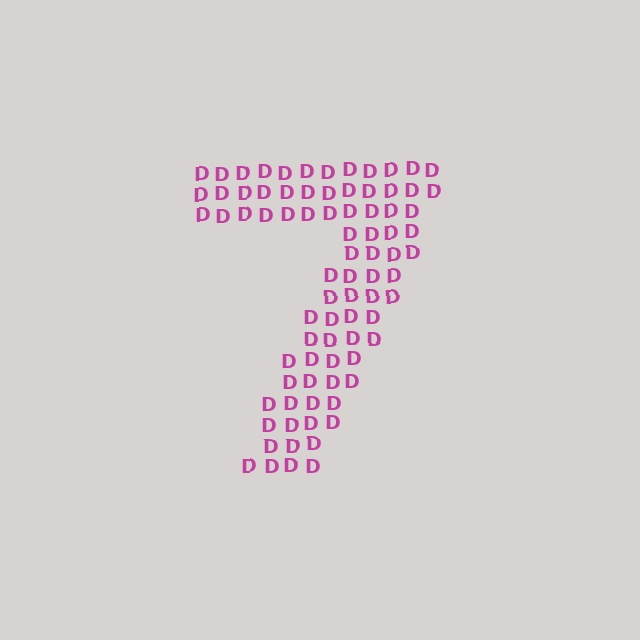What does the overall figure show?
The overall figure shows the digit 7.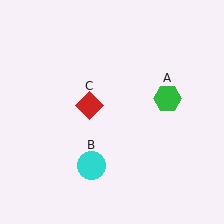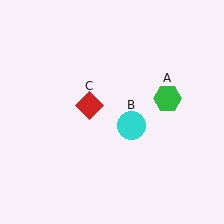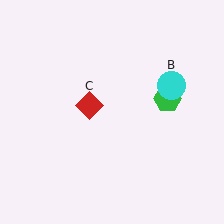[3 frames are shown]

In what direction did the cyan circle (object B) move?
The cyan circle (object B) moved up and to the right.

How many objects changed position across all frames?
1 object changed position: cyan circle (object B).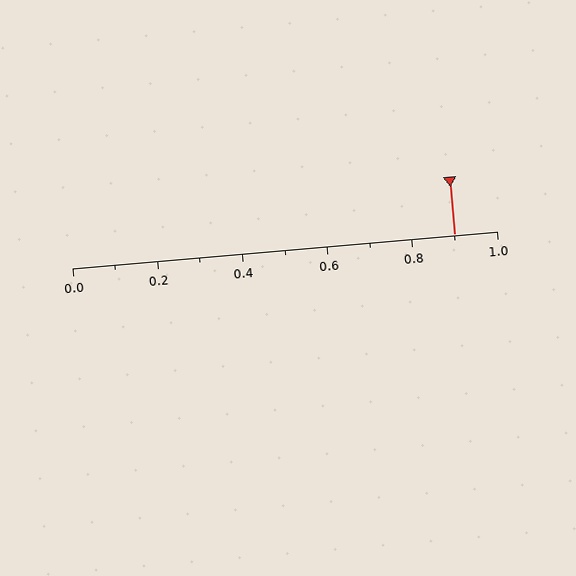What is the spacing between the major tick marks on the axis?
The major ticks are spaced 0.2 apart.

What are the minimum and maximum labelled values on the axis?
The axis runs from 0.0 to 1.0.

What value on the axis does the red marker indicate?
The marker indicates approximately 0.9.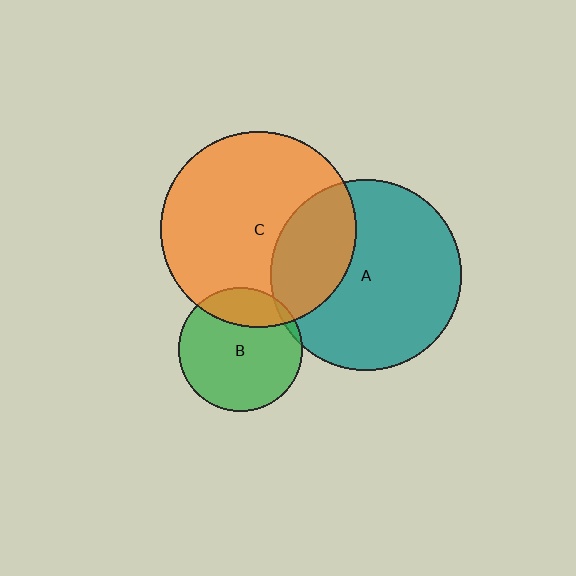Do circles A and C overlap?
Yes.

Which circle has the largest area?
Circle C (orange).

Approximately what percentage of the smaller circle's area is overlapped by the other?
Approximately 30%.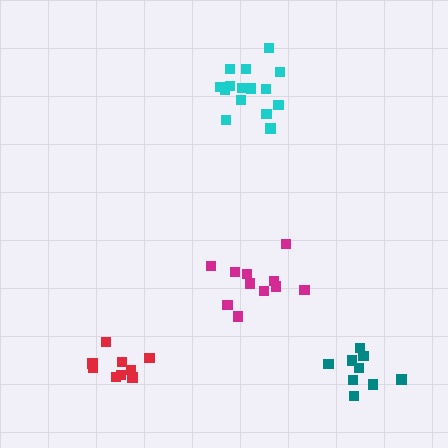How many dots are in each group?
Group 1: 9 dots, Group 2: 15 dots, Group 3: 11 dots, Group 4: 9 dots (44 total).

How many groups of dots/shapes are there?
There are 4 groups.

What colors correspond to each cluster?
The clusters are colored: teal, cyan, magenta, red.